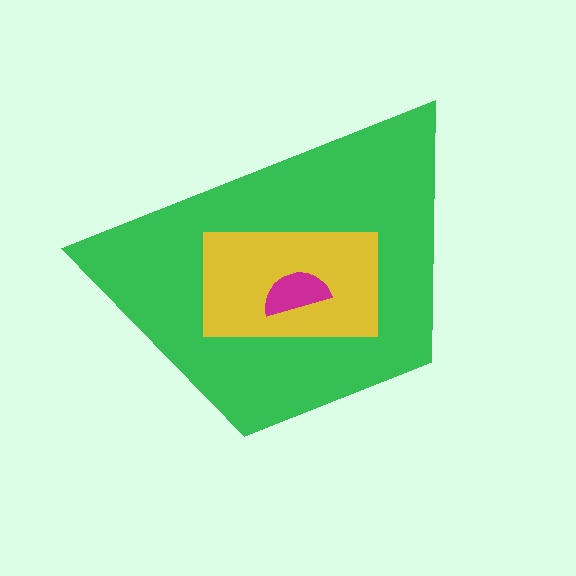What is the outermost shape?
The green trapezoid.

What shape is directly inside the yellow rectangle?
The magenta semicircle.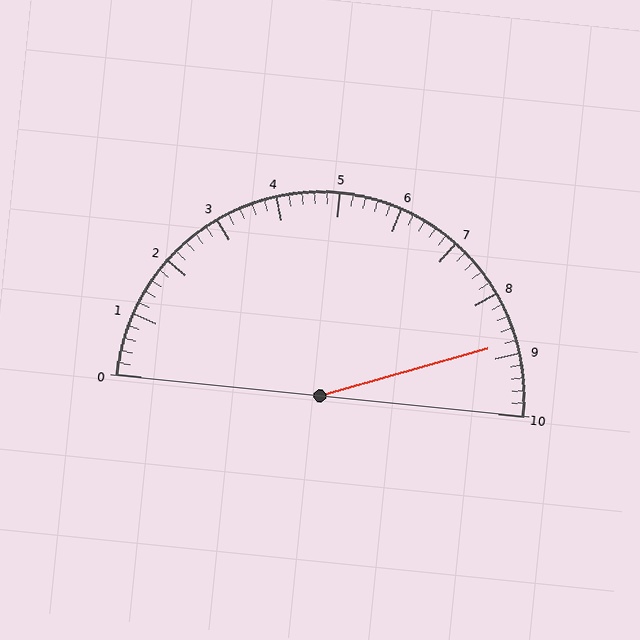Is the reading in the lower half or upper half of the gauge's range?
The reading is in the upper half of the range (0 to 10).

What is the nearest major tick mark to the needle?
The nearest major tick mark is 9.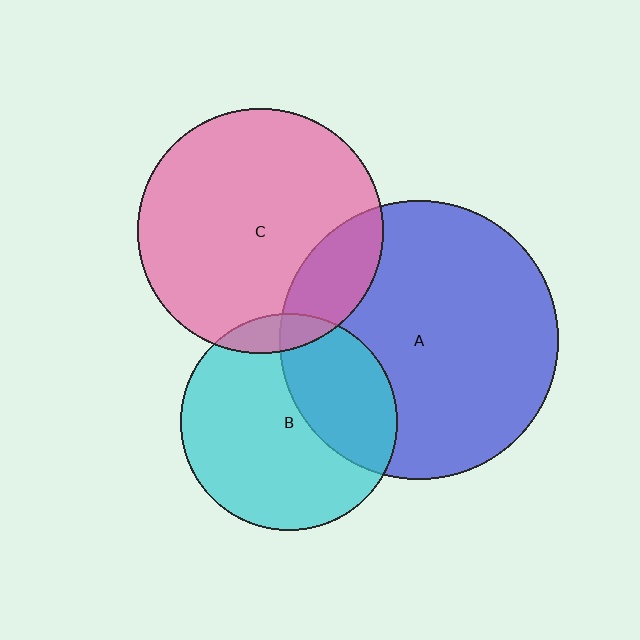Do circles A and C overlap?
Yes.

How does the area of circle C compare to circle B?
Approximately 1.3 times.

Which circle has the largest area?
Circle A (blue).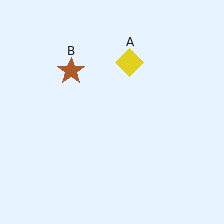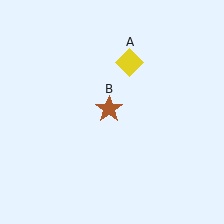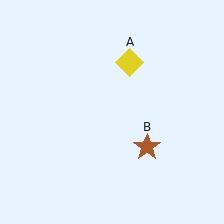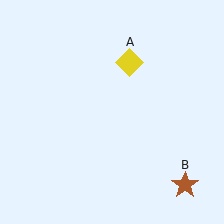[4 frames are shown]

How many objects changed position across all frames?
1 object changed position: brown star (object B).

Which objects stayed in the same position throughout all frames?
Yellow diamond (object A) remained stationary.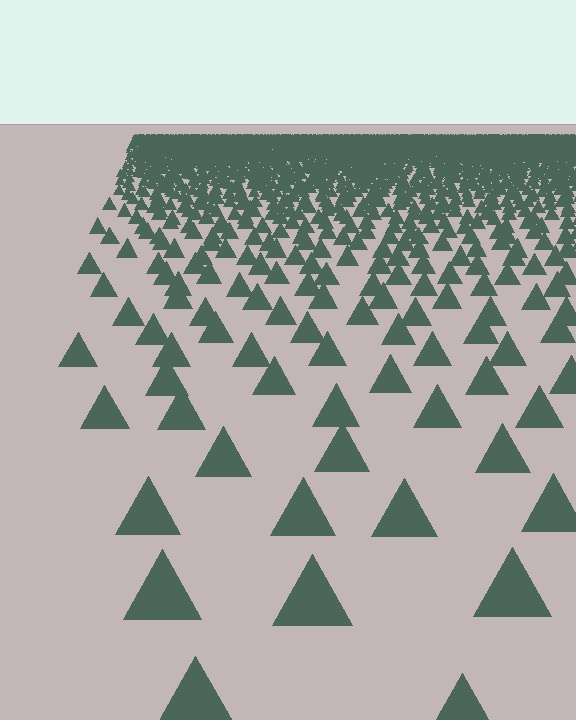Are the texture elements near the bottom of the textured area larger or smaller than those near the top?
Larger. Near the bottom, elements are closer to the viewer and appear at a bigger on-screen size.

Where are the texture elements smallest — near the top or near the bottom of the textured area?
Near the top.